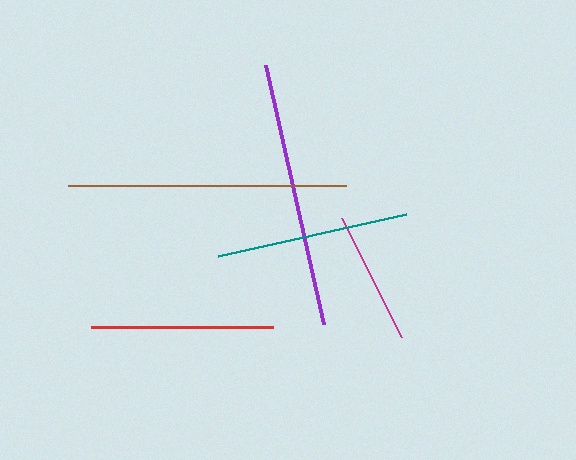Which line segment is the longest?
The brown line is the longest at approximately 278 pixels.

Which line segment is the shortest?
The magenta line is the shortest at approximately 133 pixels.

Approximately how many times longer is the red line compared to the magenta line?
The red line is approximately 1.4 times the length of the magenta line.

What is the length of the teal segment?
The teal segment is approximately 193 pixels long.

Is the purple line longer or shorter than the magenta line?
The purple line is longer than the magenta line.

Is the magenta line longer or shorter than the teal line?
The teal line is longer than the magenta line.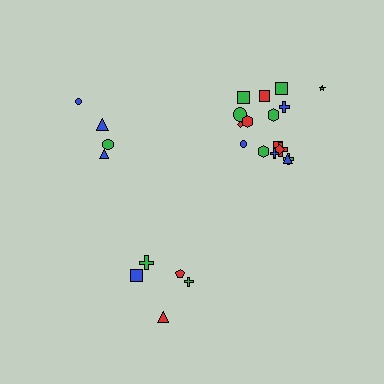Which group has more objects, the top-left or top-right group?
The top-right group.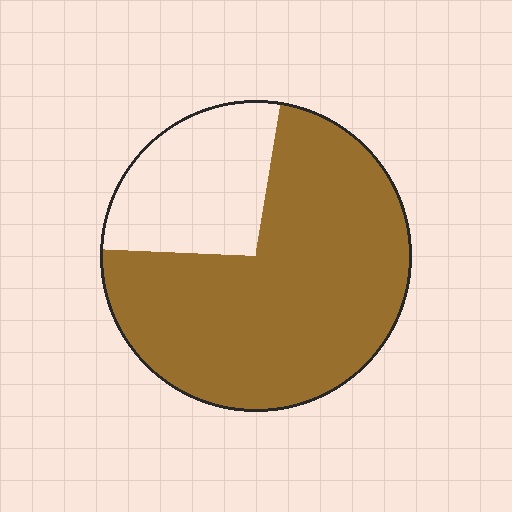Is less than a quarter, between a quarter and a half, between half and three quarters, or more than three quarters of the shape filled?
Between half and three quarters.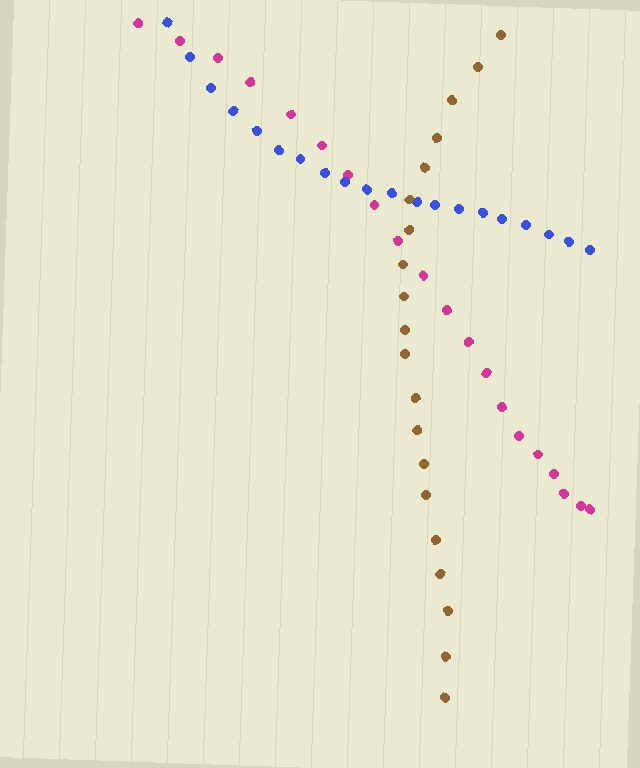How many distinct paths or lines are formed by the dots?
There are 3 distinct paths.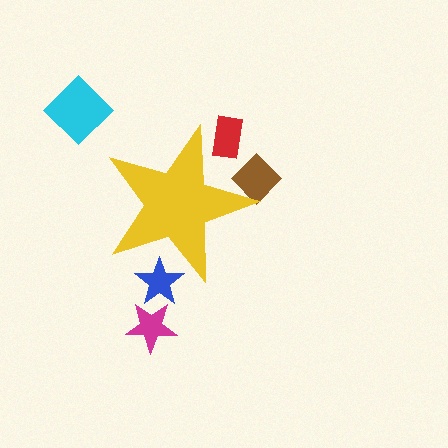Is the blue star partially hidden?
Yes, the blue star is partially hidden behind the yellow star.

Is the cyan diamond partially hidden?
No, the cyan diamond is fully visible.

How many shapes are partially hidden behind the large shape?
3 shapes are partially hidden.